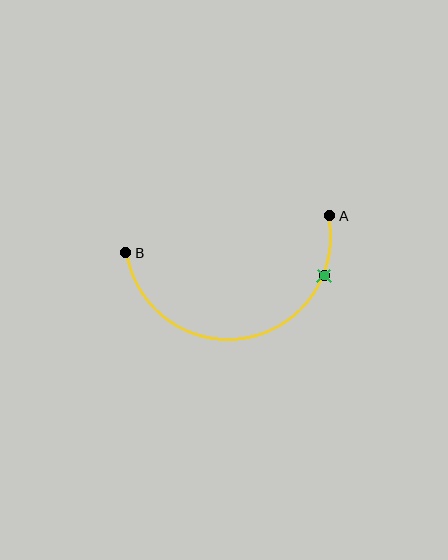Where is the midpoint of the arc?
The arc midpoint is the point on the curve farthest from the straight line joining A and B. It sits below that line.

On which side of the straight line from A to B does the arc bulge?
The arc bulges below the straight line connecting A and B.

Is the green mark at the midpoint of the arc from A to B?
No. The green mark lies on the arc but is closer to endpoint A. The arc midpoint would be at the point on the curve equidistant along the arc from both A and B.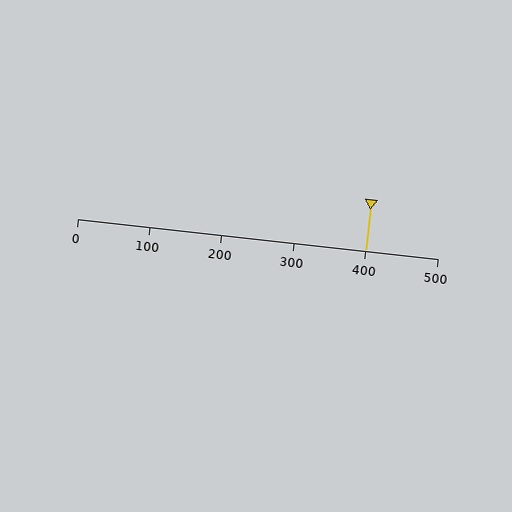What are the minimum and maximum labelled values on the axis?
The axis runs from 0 to 500.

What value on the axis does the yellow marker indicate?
The marker indicates approximately 400.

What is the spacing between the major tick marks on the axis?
The major ticks are spaced 100 apart.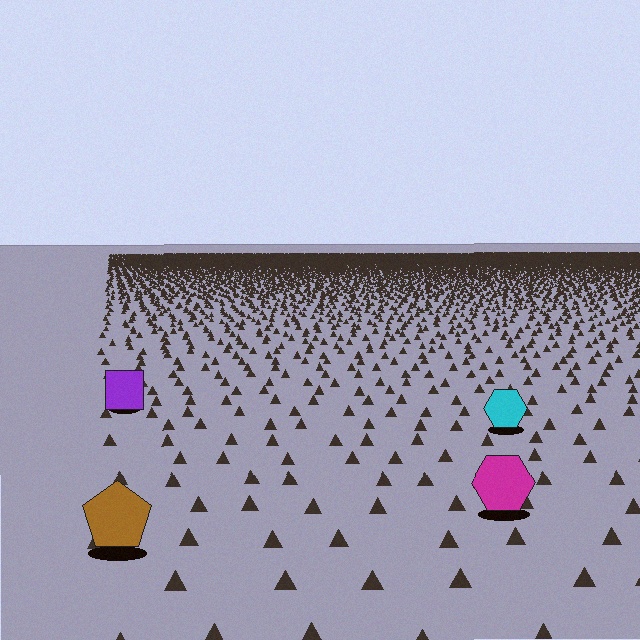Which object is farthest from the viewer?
The purple square is farthest from the viewer. It appears smaller and the ground texture around it is denser.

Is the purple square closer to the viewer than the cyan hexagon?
No. The cyan hexagon is closer — you can tell from the texture gradient: the ground texture is coarser near it.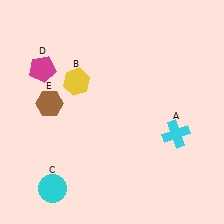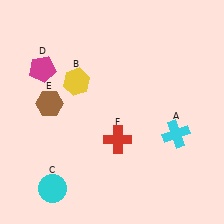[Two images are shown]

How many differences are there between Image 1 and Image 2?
There is 1 difference between the two images.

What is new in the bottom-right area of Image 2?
A red cross (F) was added in the bottom-right area of Image 2.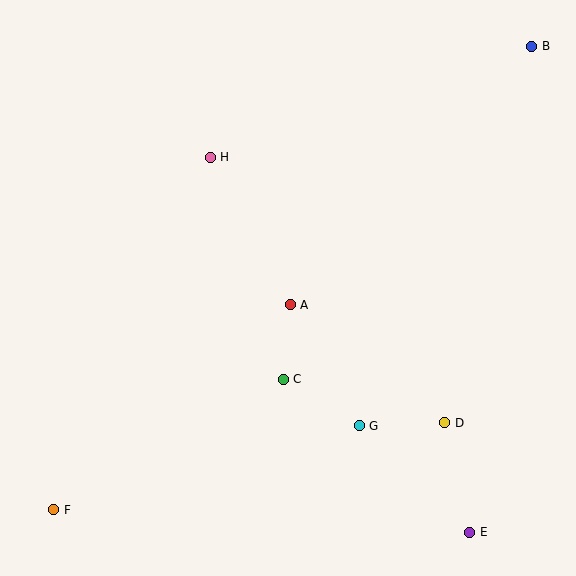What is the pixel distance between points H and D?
The distance between H and D is 354 pixels.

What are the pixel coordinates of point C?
Point C is at (283, 379).